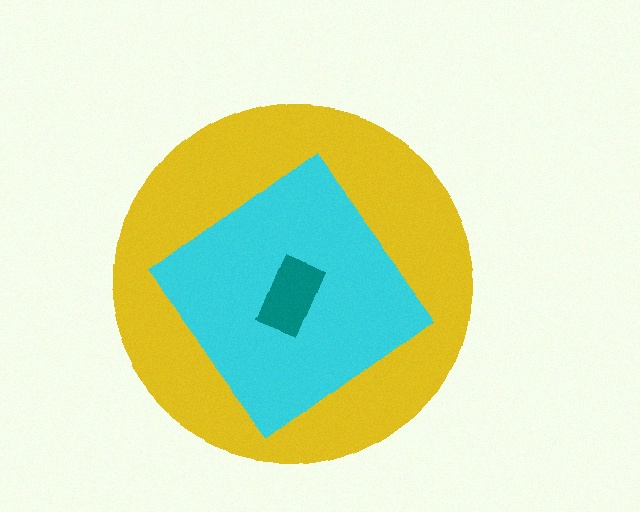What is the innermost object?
The teal rectangle.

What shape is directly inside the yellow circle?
The cyan diamond.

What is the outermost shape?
The yellow circle.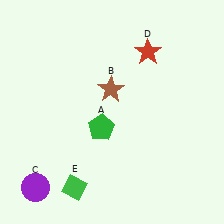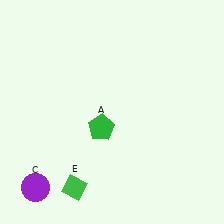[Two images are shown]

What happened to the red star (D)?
The red star (D) was removed in Image 2. It was in the top-right area of Image 1.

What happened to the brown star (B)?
The brown star (B) was removed in Image 2. It was in the top-left area of Image 1.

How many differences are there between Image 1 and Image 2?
There are 2 differences between the two images.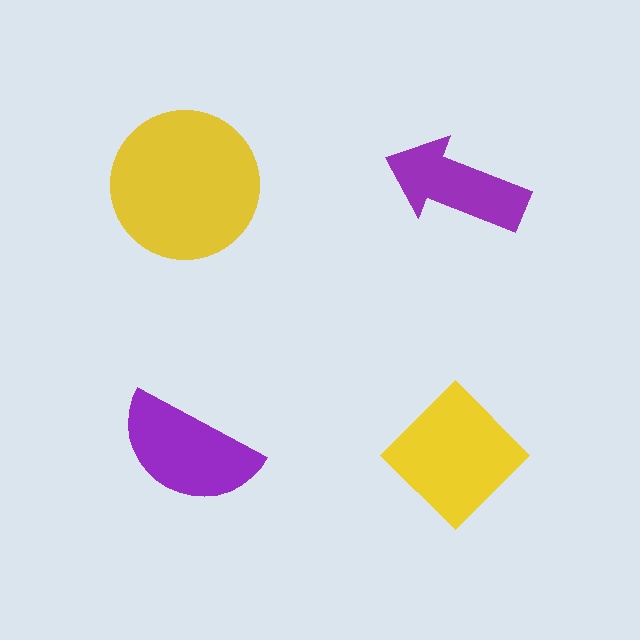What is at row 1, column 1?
A yellow circle.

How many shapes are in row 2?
2 shapes.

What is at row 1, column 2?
A purple arrow.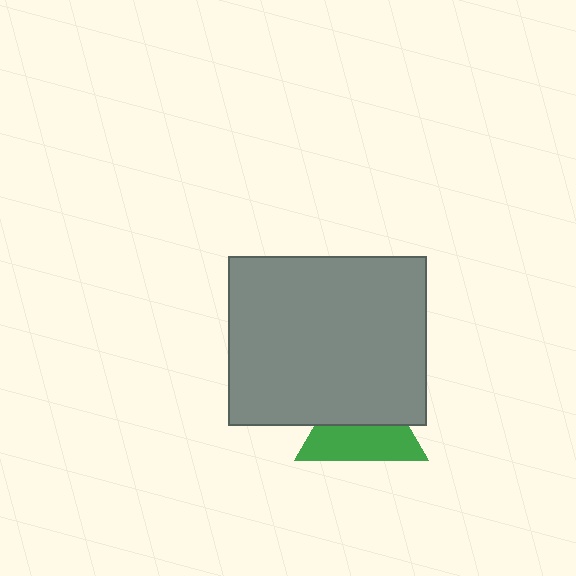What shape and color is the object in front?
The object in front is a gray rectangle.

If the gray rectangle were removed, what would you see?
You would see the complete green triangle.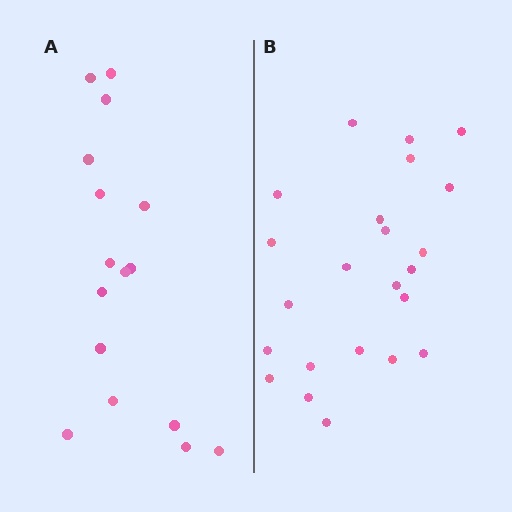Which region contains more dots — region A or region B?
Region B (the right region) has more dots.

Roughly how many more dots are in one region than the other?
Region B has roughly 8 or so more dots than region A.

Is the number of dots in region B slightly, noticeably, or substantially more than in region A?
Region B has noticeably more, but not dramatically so. The ratio is roughly 1.4 to 1.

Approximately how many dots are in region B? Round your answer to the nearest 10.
About 20 dots. (The exact count is 23, which rounds to 20.)